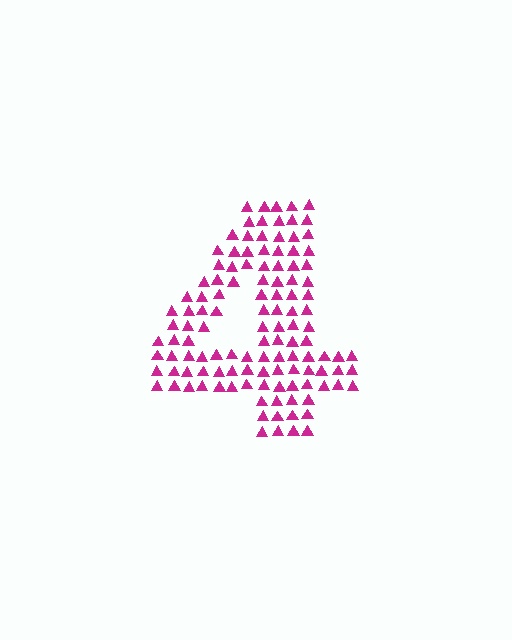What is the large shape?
The large shape is the digit 4.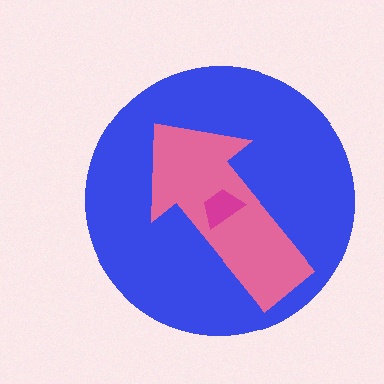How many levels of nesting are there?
3.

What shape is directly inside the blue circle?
The pink arrow.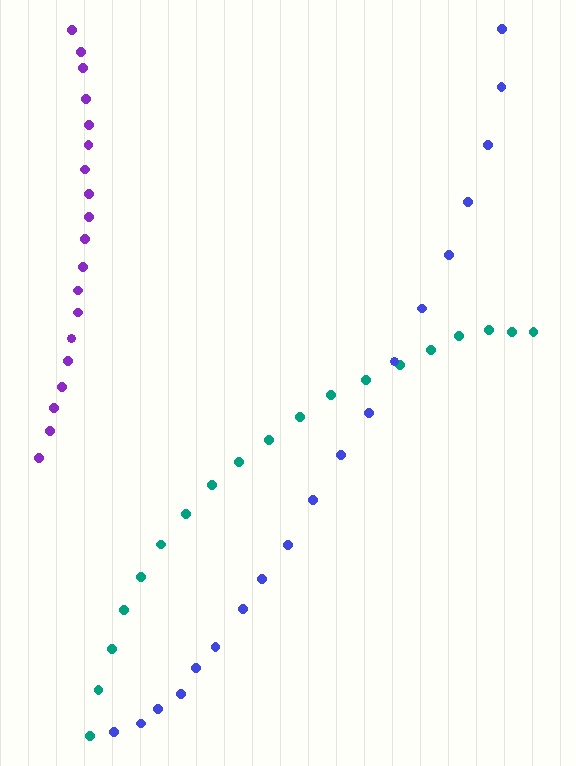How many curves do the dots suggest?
There are 3 distinct paths.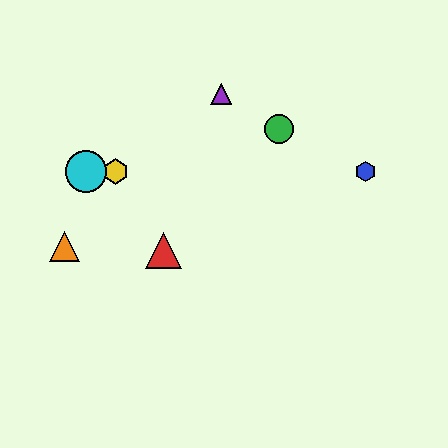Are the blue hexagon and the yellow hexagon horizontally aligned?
Yes, both are at y≈171.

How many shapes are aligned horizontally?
3 shapes (the blue hexagon, the yellow hexagon, the cyan circle) are aligned horizontally.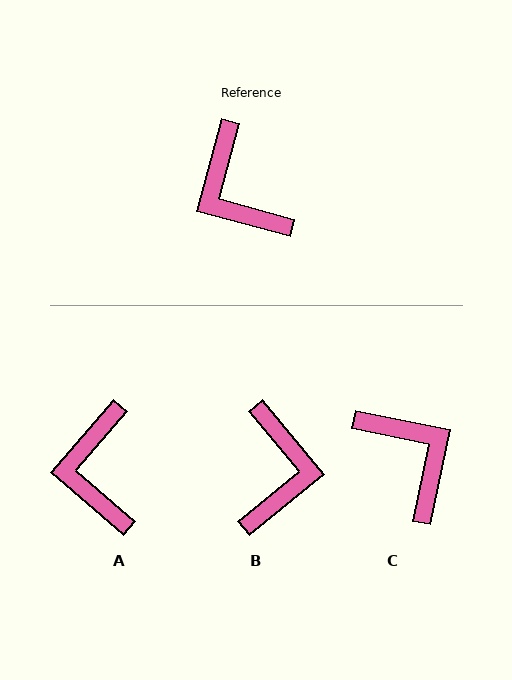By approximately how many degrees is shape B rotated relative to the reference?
Approximately 145 degrees counter-clockwise.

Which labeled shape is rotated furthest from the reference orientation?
C, about 177 degrees away.